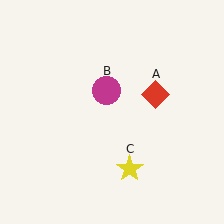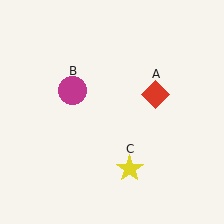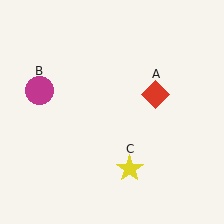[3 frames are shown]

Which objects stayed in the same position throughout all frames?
Red diamond (object A) and yellow star (object C) remained stationary.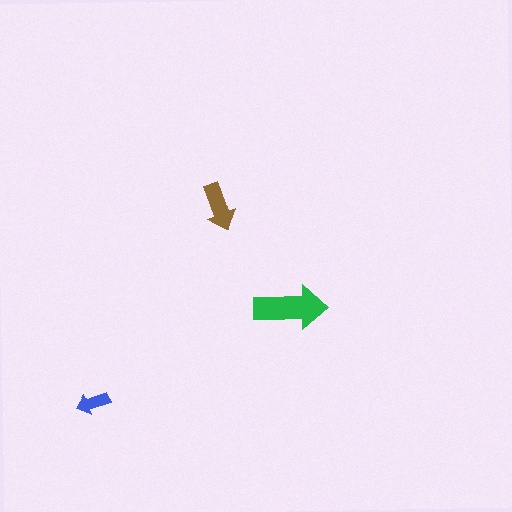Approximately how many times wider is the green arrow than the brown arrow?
About 1.5 times wider.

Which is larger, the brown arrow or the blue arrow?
The brown one.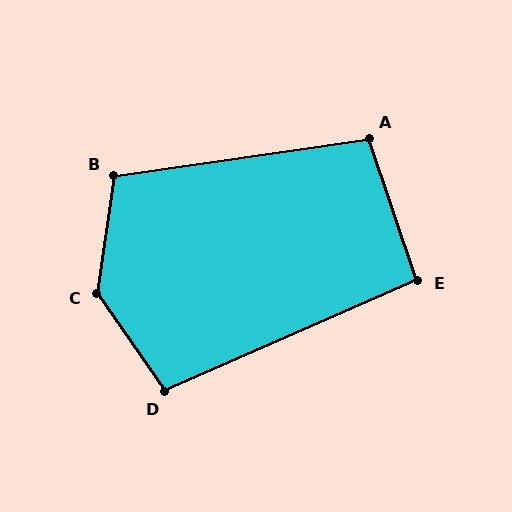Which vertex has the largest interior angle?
C, at approximately 137 degrees.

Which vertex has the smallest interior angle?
E, at approximately 95 degrees.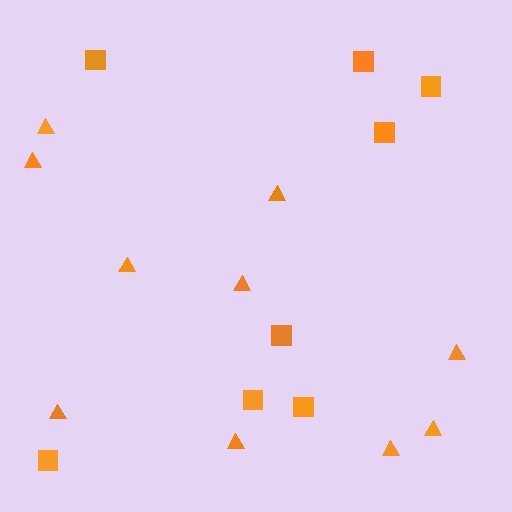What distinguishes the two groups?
There are 2 groups: one group of squares (8) and one group of triangles (10).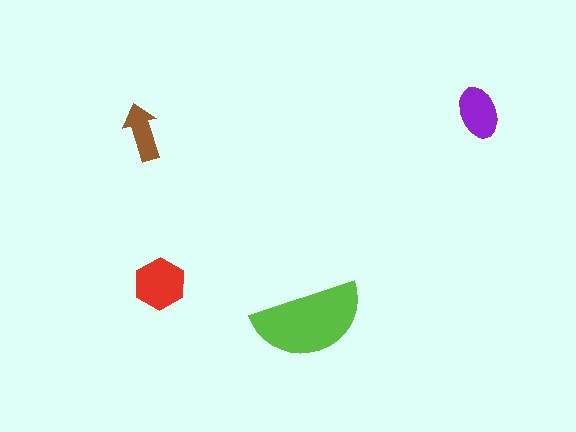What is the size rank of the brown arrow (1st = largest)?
4th.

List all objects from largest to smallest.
The lime semicircle, the red hexagon, the purple ellipse, the brown arrow.